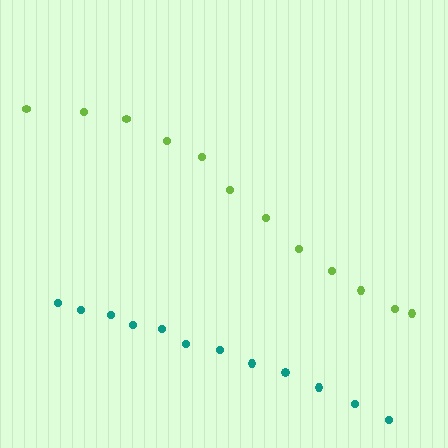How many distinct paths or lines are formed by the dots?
There are 2 distinct paths.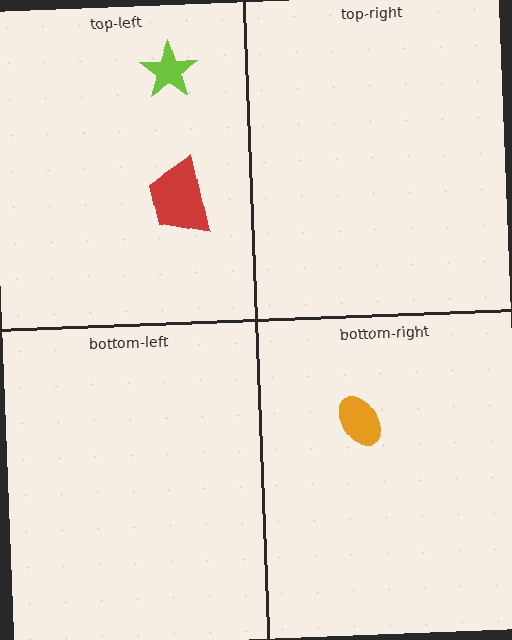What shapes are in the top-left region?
The lime star, the red trapezoid.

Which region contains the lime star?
The top-left region.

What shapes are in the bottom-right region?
The orange ellipse.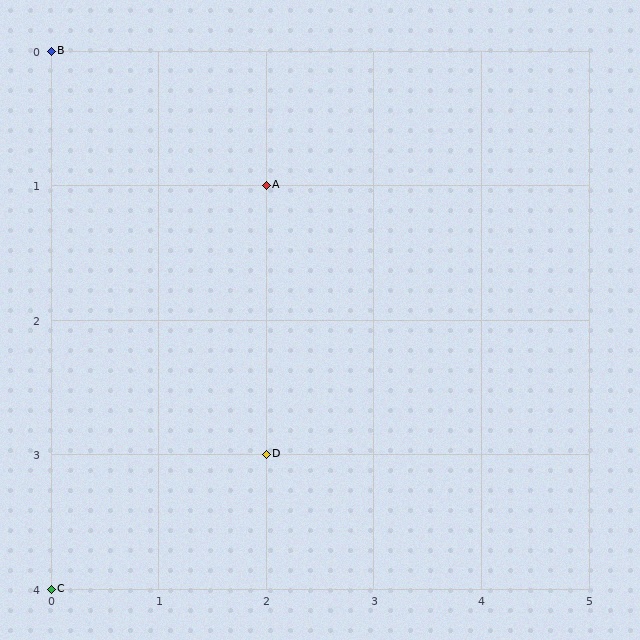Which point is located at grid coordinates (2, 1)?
Point A is at (2, 1).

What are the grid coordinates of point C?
Point C is at grid coordinates (0, 4).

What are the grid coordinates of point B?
Point B is at grid coordinates (0, 0).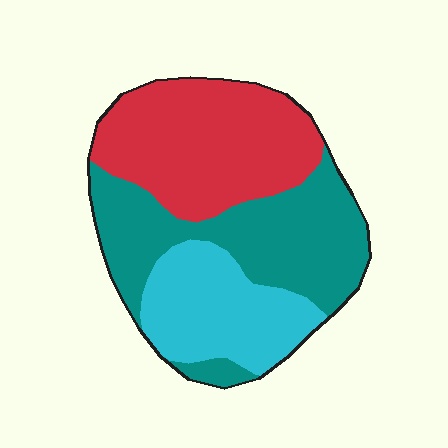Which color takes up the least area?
Cyan, at roughly 25%.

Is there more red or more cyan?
Red.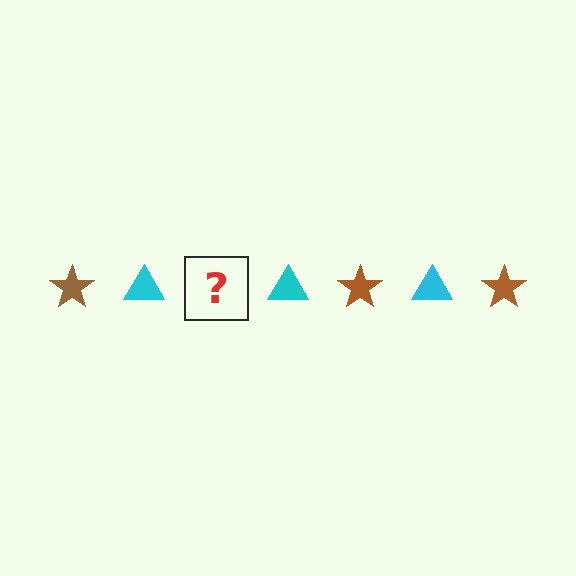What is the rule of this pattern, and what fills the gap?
The rule is that the pattern alternates between brown star and cyan triangle. The gap should be filled with a brown star.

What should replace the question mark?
The question mark should be replaced with a brown star.